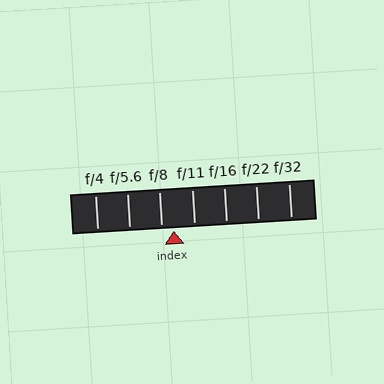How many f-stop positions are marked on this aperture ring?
There are 7 f-stop positions marked.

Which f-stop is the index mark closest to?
The index mark is closest to f/8.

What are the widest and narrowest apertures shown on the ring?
The widest aperture shown is f/4 and the narrowest is f/32.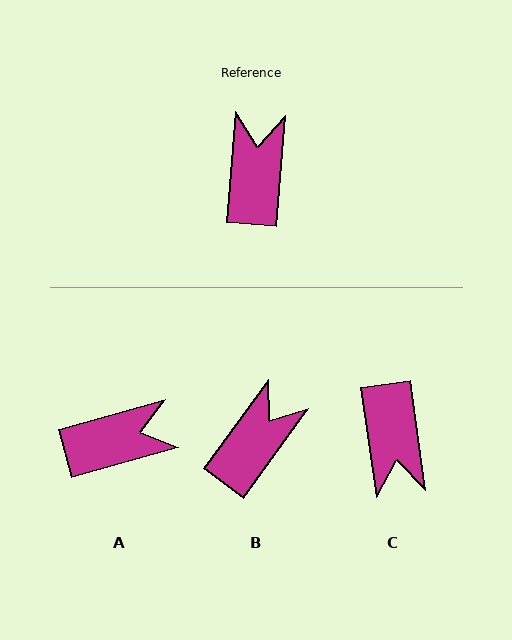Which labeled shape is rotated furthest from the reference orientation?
C, about 168 degrees away.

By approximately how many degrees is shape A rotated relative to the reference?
Approximately 70 degrees clockwise.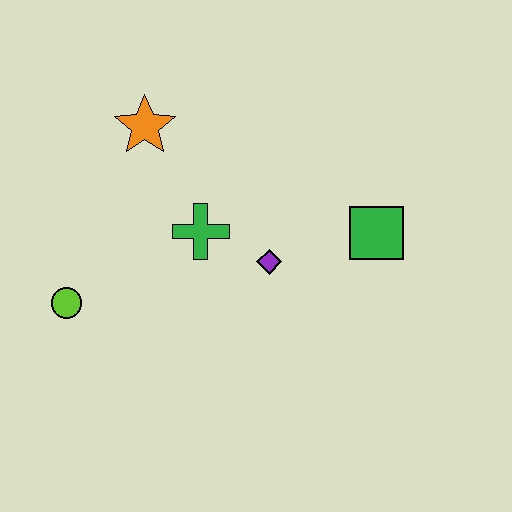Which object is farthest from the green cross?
The green square is farthest from the green cross.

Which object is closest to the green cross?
The purple diamond is closest to the green cross.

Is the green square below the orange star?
Yes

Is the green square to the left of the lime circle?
No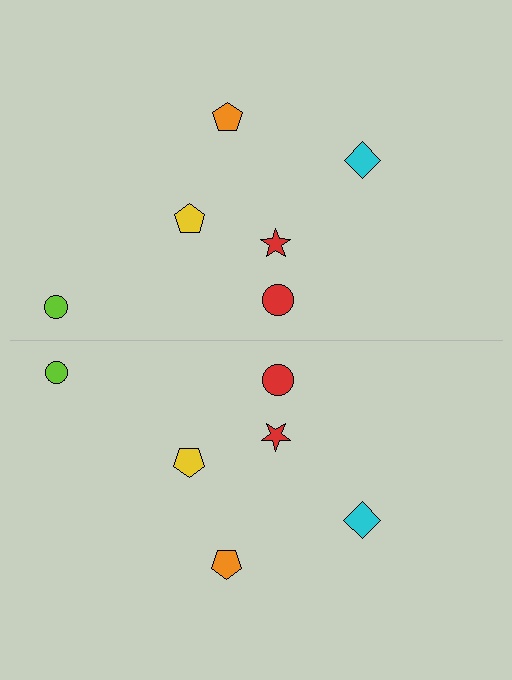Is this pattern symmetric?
Yes, this pattern has bilateral (reflection) symmetry.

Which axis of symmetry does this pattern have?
The pattern has a horizontal axis of symmetry running through the center of the image.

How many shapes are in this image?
There are 12 shapes in this image.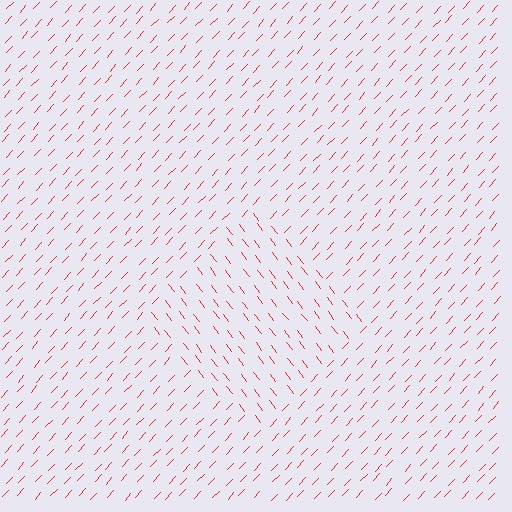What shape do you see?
I see a diamond.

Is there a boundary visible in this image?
Yes, there is a texture boundary formed by a change in line orientation.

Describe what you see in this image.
The image is filled with small red line segments. A diamond region in the image has lines oriented differently from the surrounding lines, creating a visible texture boundary.